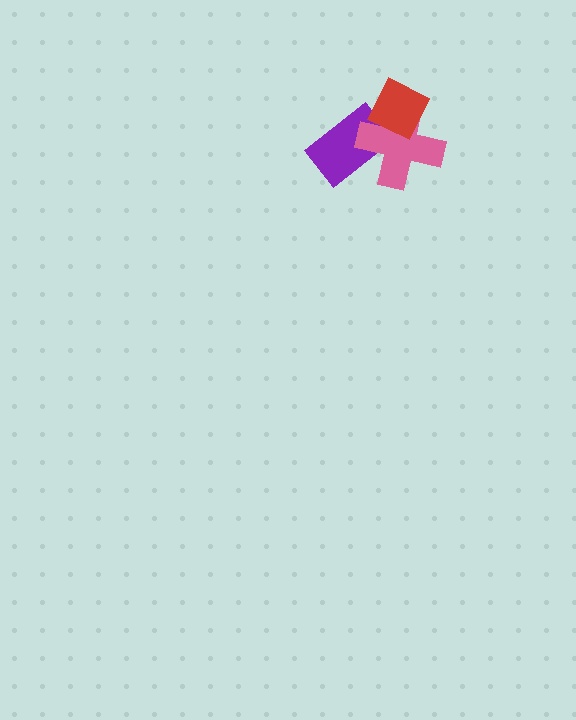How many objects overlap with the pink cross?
2 objects overlap with the pink cross.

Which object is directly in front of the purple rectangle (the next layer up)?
The pink cross is directly in front of the purple rectangle.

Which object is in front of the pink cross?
The red diamond is in front of the pink cross.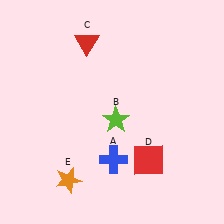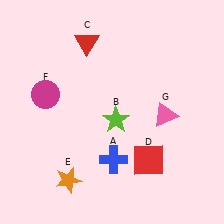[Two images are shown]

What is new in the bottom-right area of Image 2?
A pink triangle (G) was added in the bottom-right area of Image 2.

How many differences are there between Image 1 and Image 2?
There are 2 differences between the two images.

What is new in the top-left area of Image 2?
A magenta circle (F) was added in the top-left area of Image 2.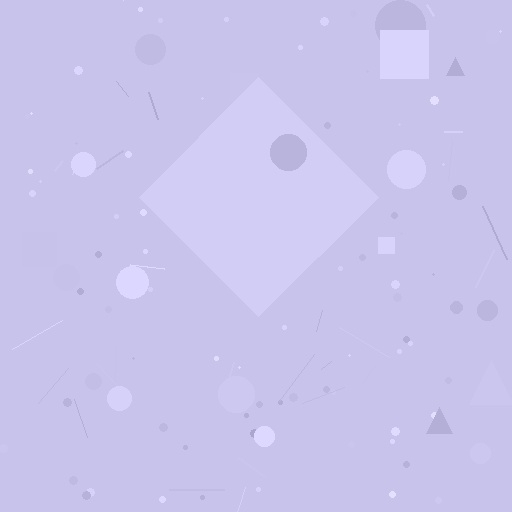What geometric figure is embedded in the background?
A diamond is embedded in the background.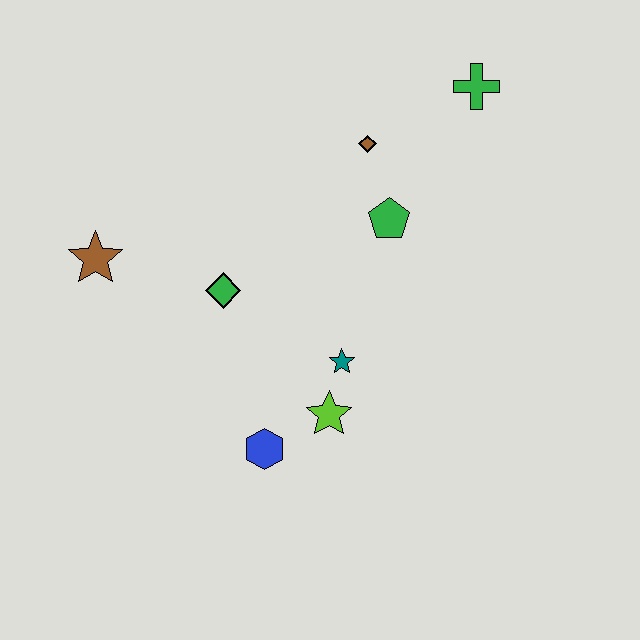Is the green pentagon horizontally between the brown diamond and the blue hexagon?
No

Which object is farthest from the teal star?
The green cross is farthest from the teal star.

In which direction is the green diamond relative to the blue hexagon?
The green diamond is above the blue hexagon.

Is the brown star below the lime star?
No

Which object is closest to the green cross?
The brown diamond is closest to the green cross.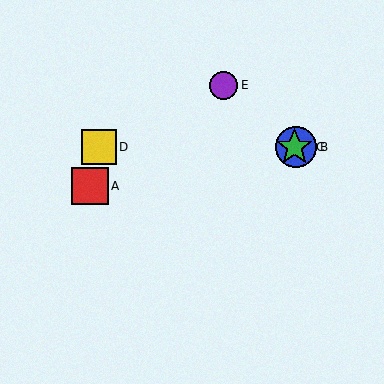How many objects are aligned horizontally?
3 objects (B, C, D) are aligned horizontally.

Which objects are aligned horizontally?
Objects B, C, D are aligned horizontally.